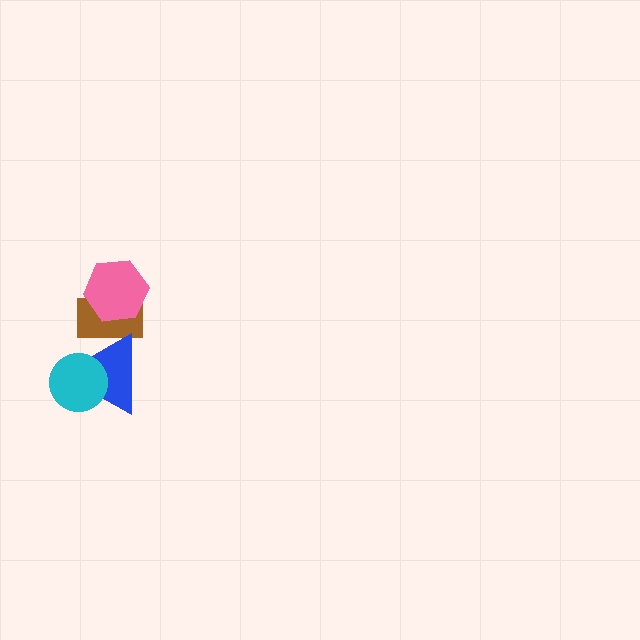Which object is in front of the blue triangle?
The cyan circle is in front of the blue triangle.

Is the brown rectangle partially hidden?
Yes, it is partially covered by another shape.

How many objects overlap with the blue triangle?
2 objects overlap with the blue triangle.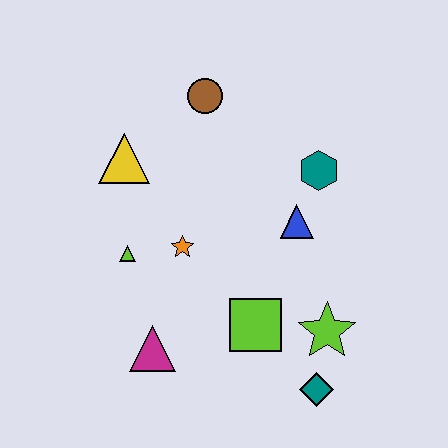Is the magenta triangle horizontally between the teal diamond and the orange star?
No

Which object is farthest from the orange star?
The teal diamond is farthest from the orange star.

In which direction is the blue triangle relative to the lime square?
The blue triangle is above the lime square.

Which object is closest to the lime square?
The lime star is closest to the lime square.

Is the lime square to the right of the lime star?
No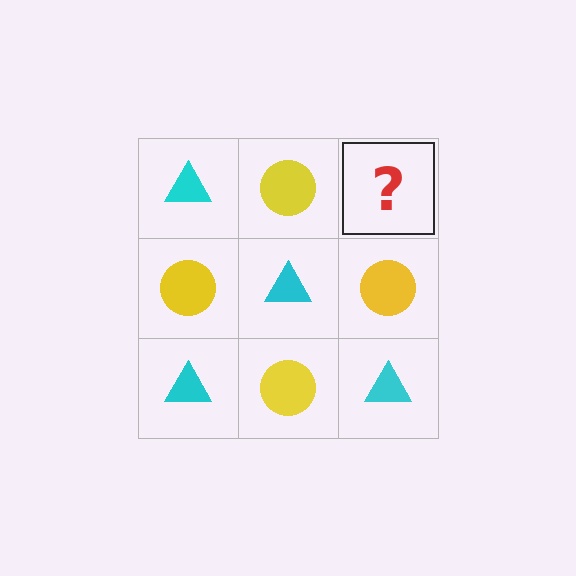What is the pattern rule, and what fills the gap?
The rule is that it alternates cyan triangle and yellow circle in a checkerboard pattern. The gap should be filled with a cyan triangle.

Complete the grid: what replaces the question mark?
The question mark should be replaced with a cyan triangle.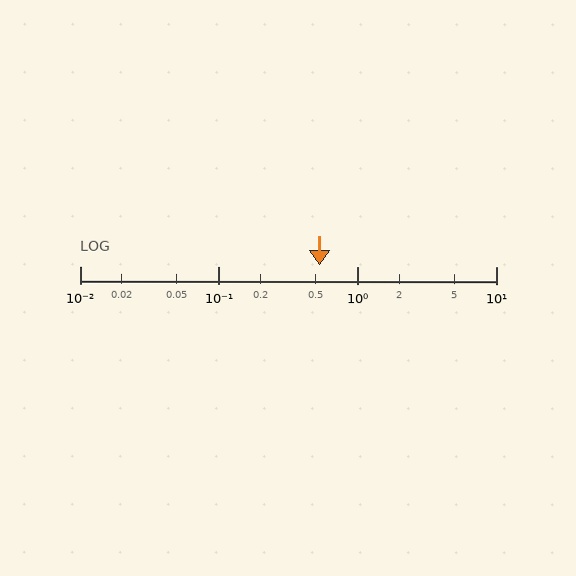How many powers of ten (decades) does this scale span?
The scale spans 3 decades, from 0.01 to 10.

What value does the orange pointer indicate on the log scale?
The pointer indicates approximately 0.53.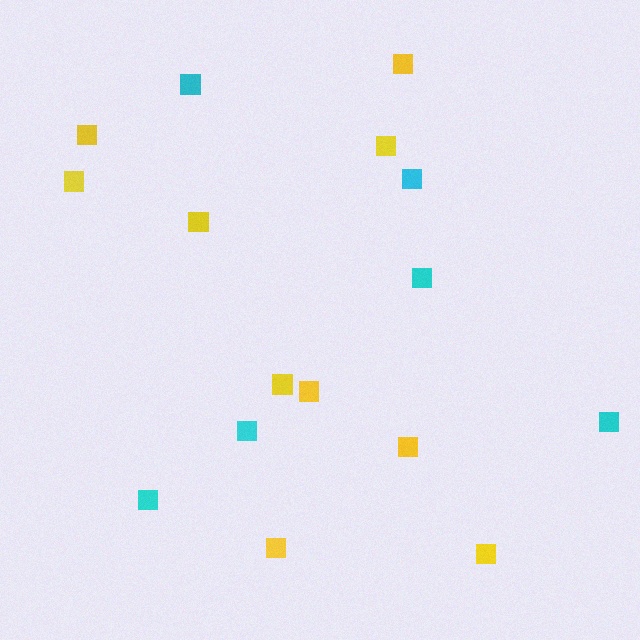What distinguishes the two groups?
There are 2 groups: one group of yellow squares (10) and one group of cyan squares (6).